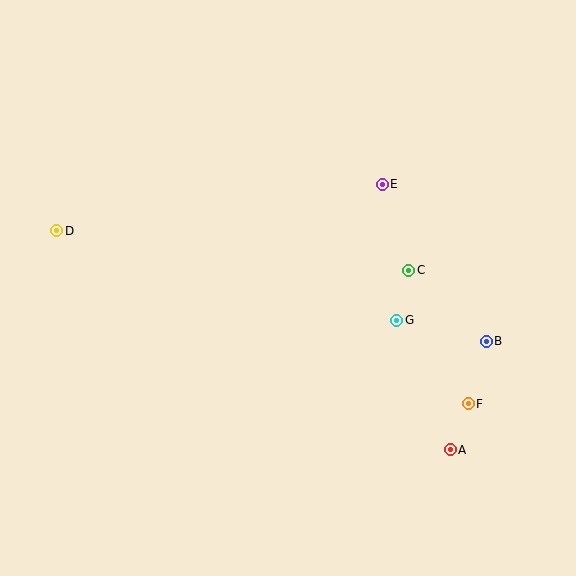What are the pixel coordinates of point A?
Point A is at (450, 450).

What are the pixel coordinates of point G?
Point G is at (397, 320).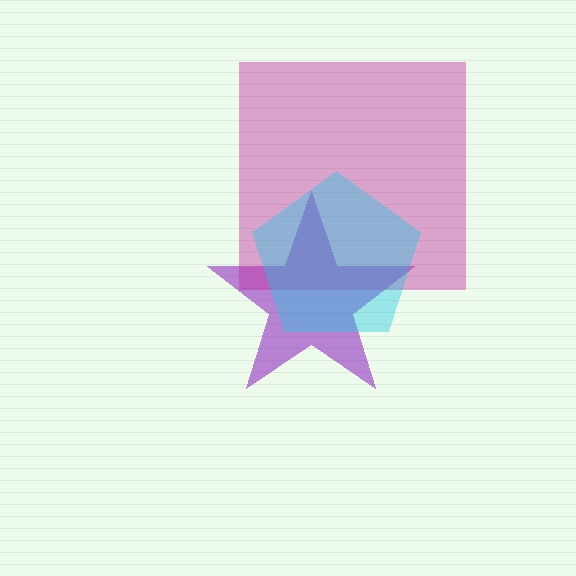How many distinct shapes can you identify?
There are 3 distinct shapes: a purple star, a magenta square, a cyan pentagon.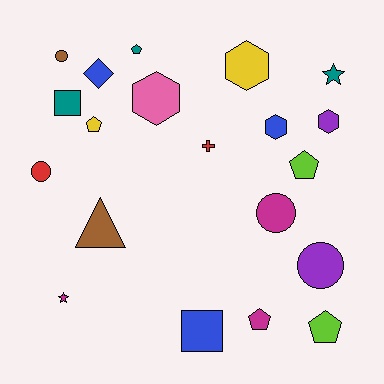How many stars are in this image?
There are 2 stars.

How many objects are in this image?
There are 20 objects.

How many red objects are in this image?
There are 2 red objects.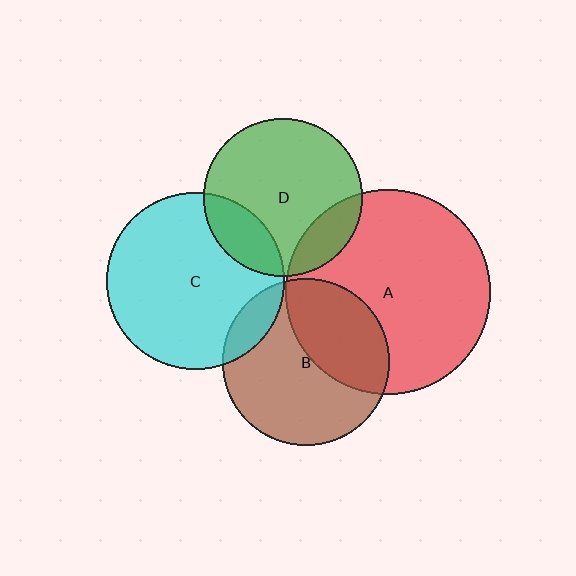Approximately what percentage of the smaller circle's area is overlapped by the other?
Approximately 15%.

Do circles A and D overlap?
Yes.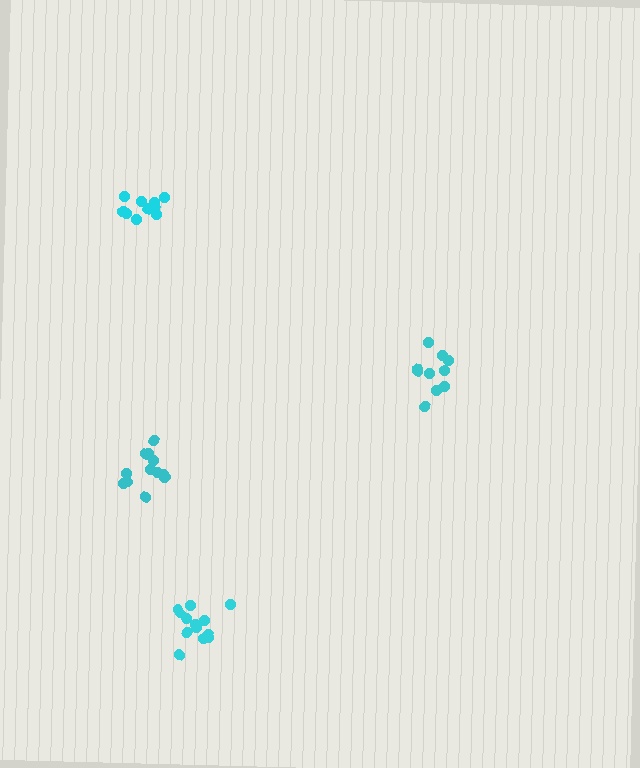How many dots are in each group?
Group 1: 13 dots, Group 2: 12 dots, Group 3: 10 dots, Group 4: 10 dots (45 total).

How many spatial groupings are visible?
There are 4 spatial groupings.